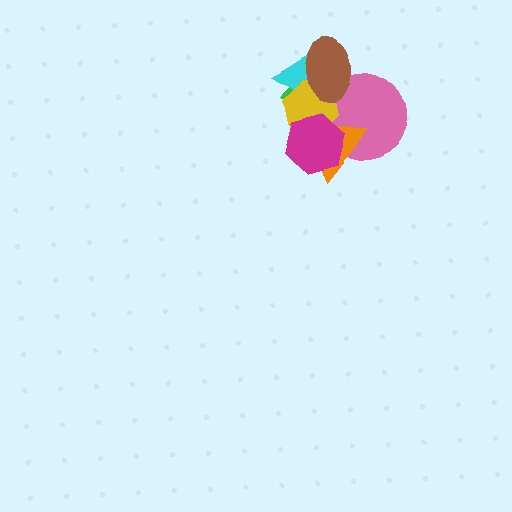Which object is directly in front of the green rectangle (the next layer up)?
The pink circle is directly in front of the green rectangle.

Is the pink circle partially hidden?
Yes, it is partially covered by another shape.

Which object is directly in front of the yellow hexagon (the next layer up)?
The brown ellipse is directly in front of the yellow hexagon.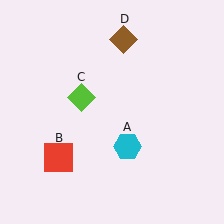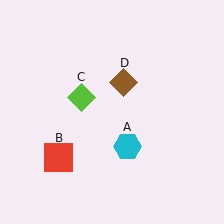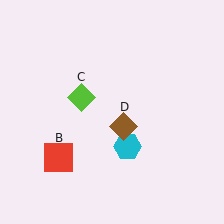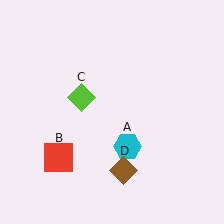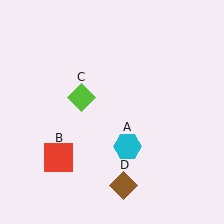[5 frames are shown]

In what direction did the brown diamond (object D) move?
The brown diamond (object D) moved down.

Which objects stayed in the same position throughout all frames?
Cyan hexagon (object A) and red square (object B) and lime diamond (object C) remained stationary.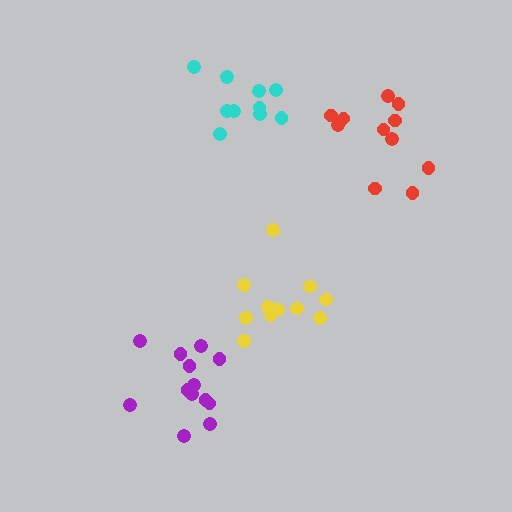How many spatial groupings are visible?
There are 4 spatial groupings.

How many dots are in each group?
Group 1: 11 dots, Group 2: 13 dots, Group 3: 10 dots, Group 4: 11 dots (45 total).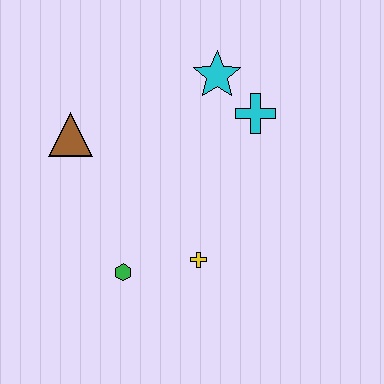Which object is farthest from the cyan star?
The green hexagon is farthest from the cyan star.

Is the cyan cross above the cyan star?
No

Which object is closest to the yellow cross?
The green hexagon is closest to the yellow cross.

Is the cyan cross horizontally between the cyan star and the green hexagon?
No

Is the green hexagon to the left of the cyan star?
Yes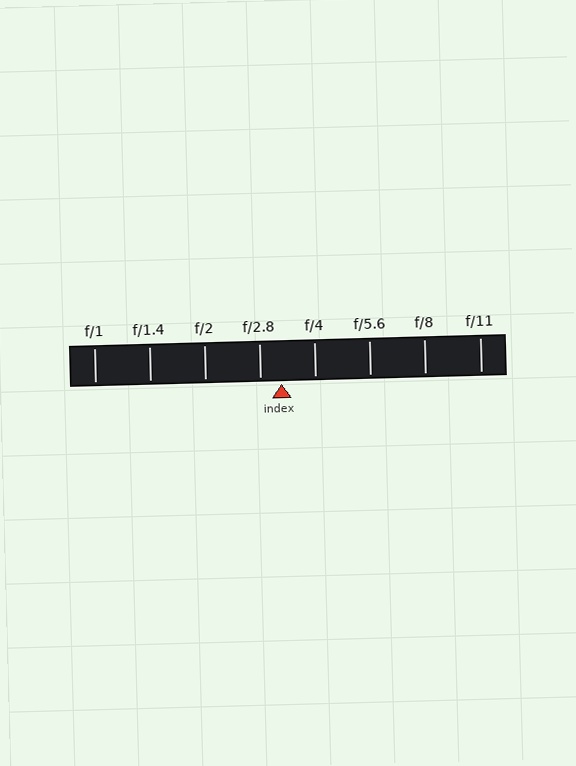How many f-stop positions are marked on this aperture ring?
There are 8 f-stop positions marked.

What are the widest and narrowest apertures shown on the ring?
The widest aperture shown is f/1 and the narrowest is f/11.